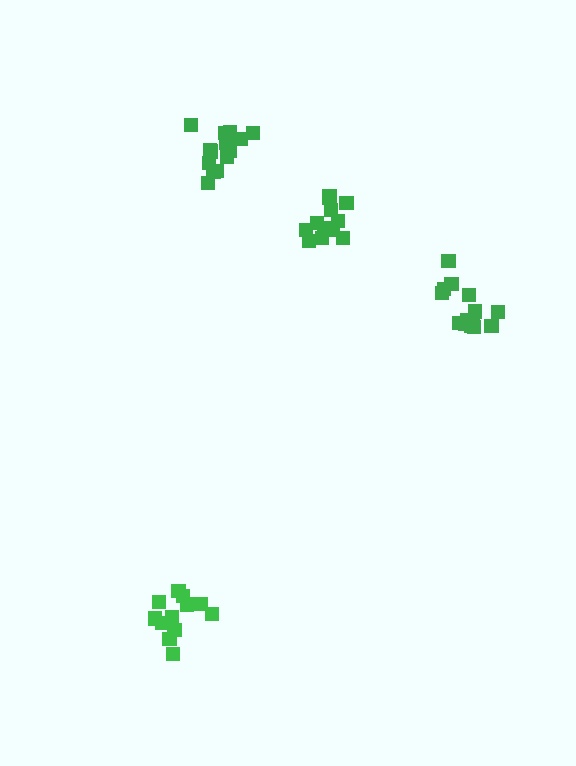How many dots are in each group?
Group 1: 16 dots, Group 2: 14 dots, Group 3: 12 dots, Group 4: 14 dots (56 total).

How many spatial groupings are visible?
There are 4 spatial groupings.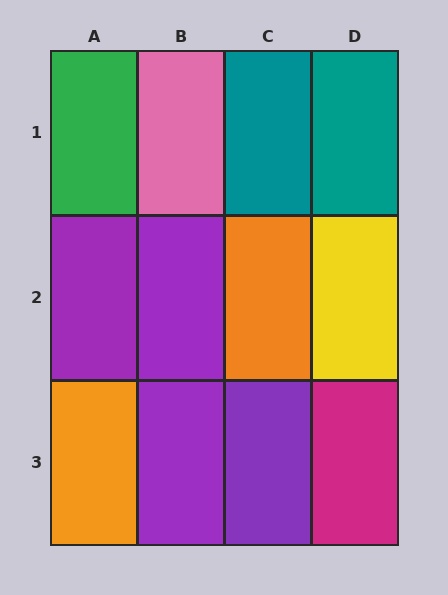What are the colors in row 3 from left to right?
Orange, purple, purple, magenta.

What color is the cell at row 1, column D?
Teal.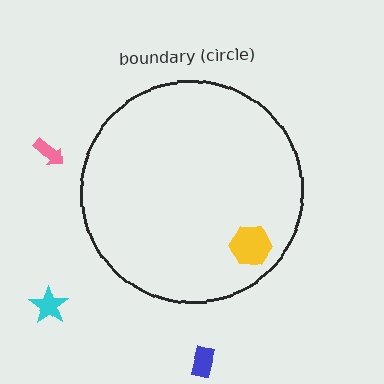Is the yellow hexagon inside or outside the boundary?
Inside.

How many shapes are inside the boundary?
1 inside, 3 outside.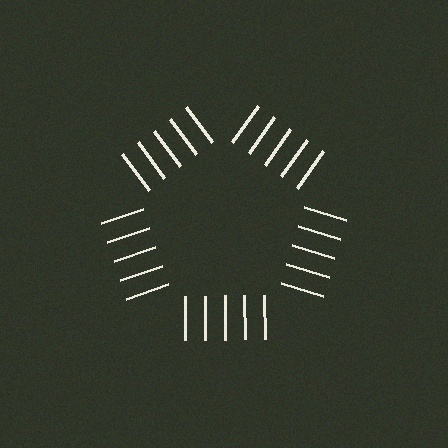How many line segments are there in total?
25 — 5 along each of the 5 edges.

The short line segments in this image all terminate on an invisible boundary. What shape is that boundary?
An illusory pentagon — the line segments terminate on its edges but no continuous stroke is drawn.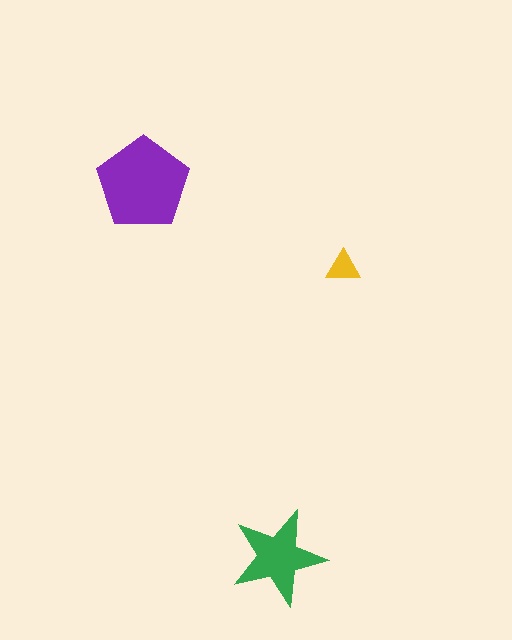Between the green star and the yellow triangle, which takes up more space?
The green star.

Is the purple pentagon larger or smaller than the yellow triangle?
Larger.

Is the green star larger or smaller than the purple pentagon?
Smaller.